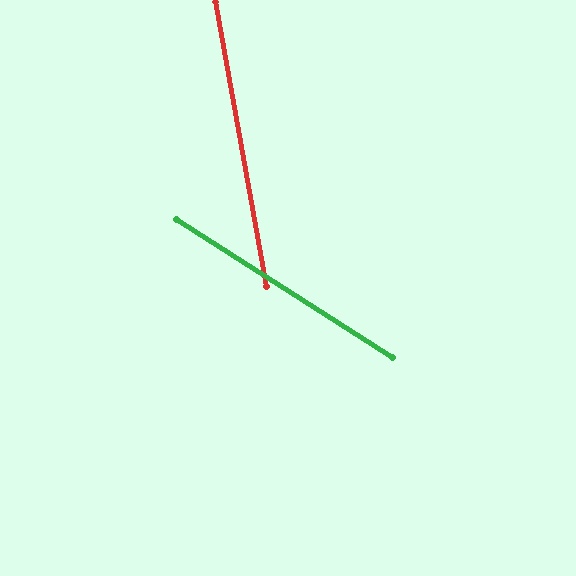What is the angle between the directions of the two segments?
Approximately 47 degrees.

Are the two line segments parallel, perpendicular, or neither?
Neither parallel nor perpendicular — they differ by about 47°.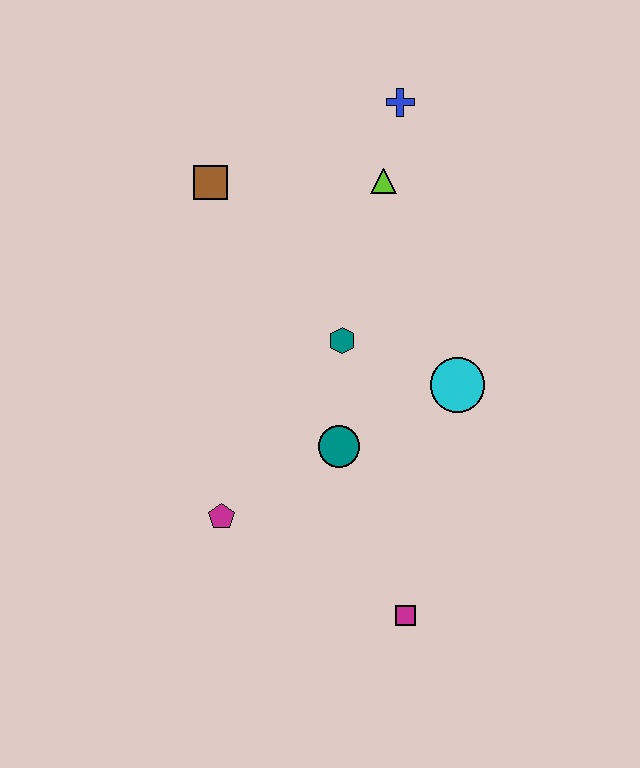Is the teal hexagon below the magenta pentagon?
No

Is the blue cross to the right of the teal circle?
Yes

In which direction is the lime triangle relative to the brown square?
The lime triangle is to the right of the brown square.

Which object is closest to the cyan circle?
The teal hexagon is closest to the cyan circle.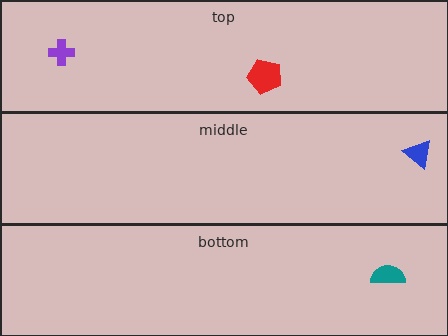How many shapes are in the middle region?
1.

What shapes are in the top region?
The purple cross, the red pentagon.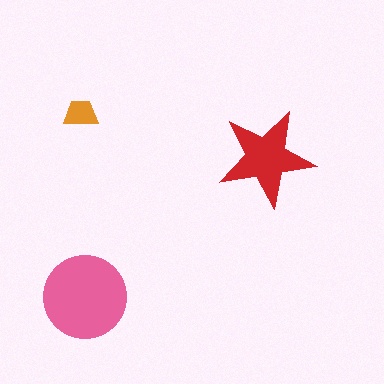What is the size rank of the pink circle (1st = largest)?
1st.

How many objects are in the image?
There are 3 objects in the image.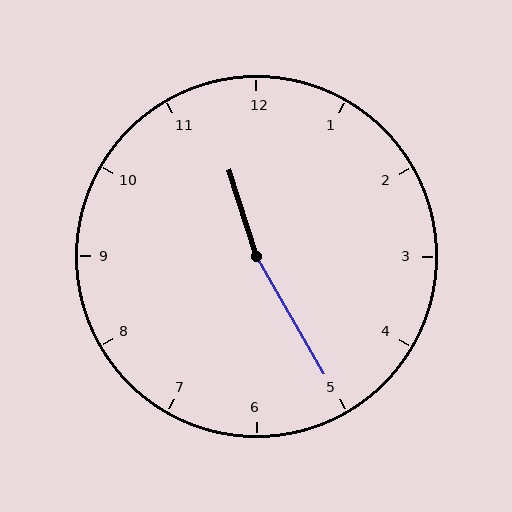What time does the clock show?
11:25.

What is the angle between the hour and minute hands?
Approximately 168 degrees.